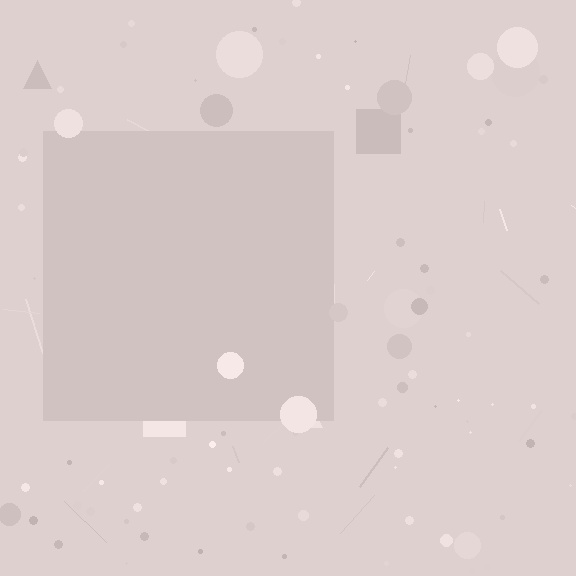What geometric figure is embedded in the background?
A square is embedded in the background.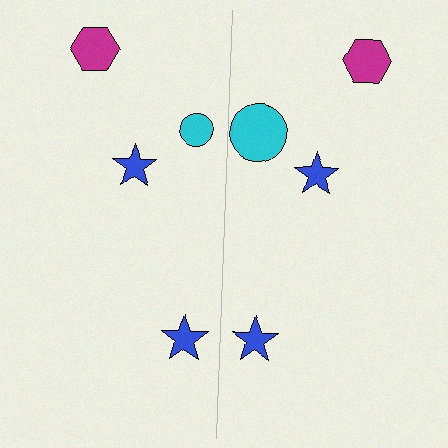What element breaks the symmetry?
The cyan circle on the right side has a different size than its mirror counterpart.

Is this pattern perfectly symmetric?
No, the pattern is not perfectly symmetric. The cyan circle on the right side has a different size than its mirror counterpart.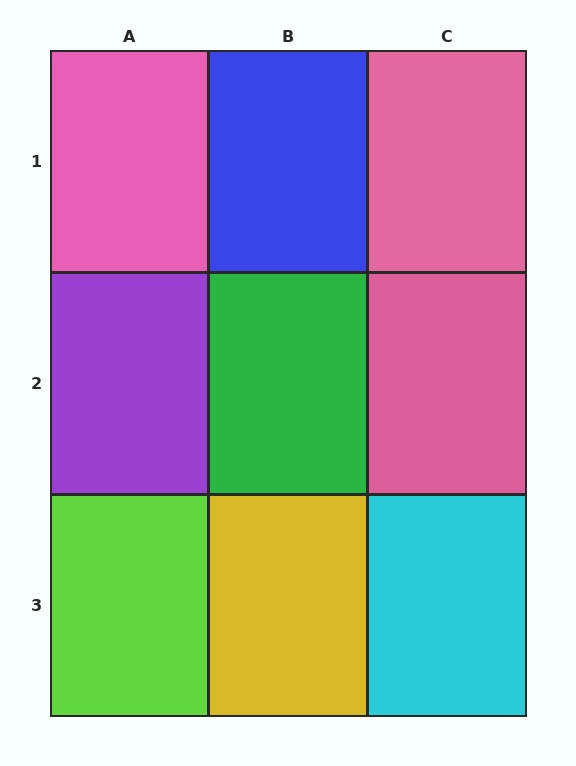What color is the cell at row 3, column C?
Cyan.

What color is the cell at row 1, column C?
Pink.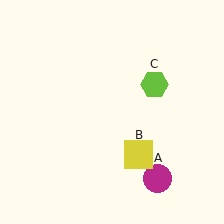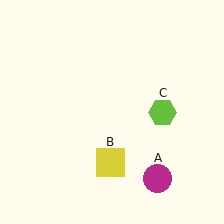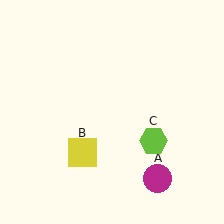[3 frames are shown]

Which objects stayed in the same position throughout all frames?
Magenta circle (object A) remained stationary.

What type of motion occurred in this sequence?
The yellow square (object B), lime hexagon (object C) rotated clockwise around the center of the scene.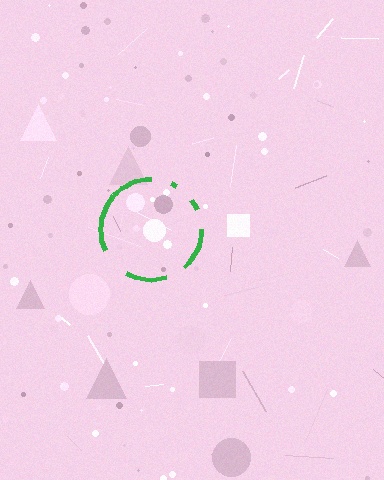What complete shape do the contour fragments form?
The contour fragments form a circle.